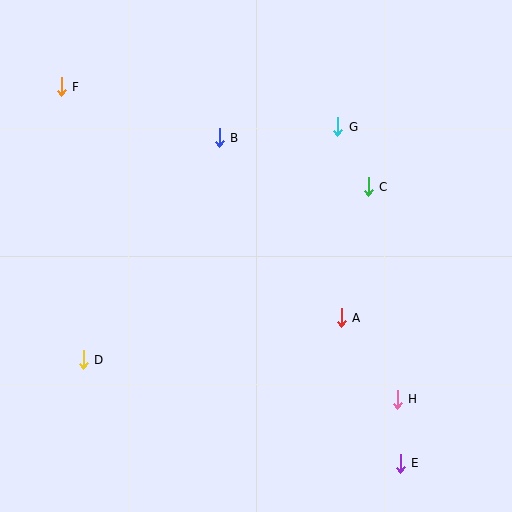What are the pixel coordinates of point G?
Point G is at (338, 127).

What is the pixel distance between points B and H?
The distance between B and H is 316 pixels.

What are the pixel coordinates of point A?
Point A is at (341, 318).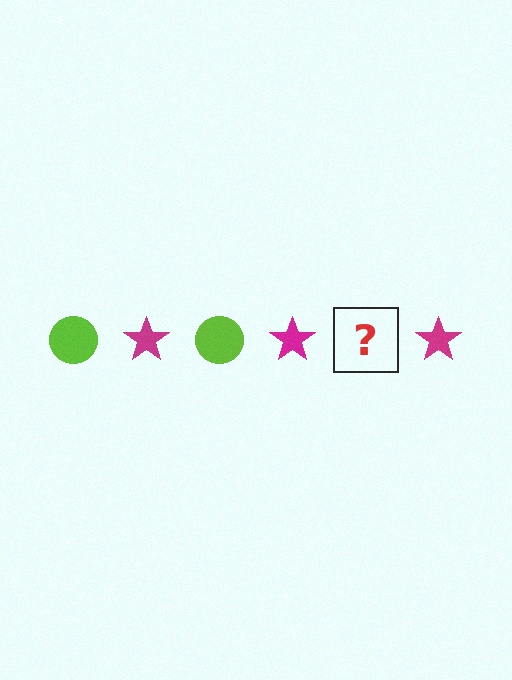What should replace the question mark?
The question mark should be replaced with a lime circle.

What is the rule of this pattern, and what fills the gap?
The rule is that the pattern alternates between lime circle and magenta star. The gap should be filled with a lime circle.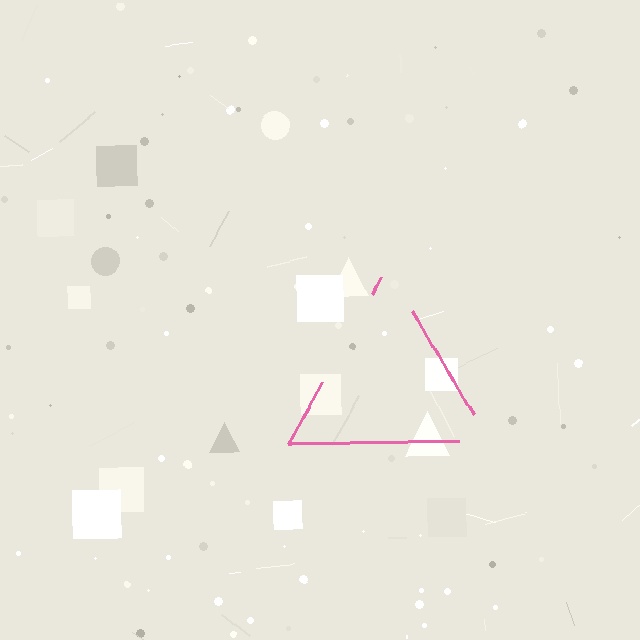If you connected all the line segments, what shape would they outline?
They would outline a triangle.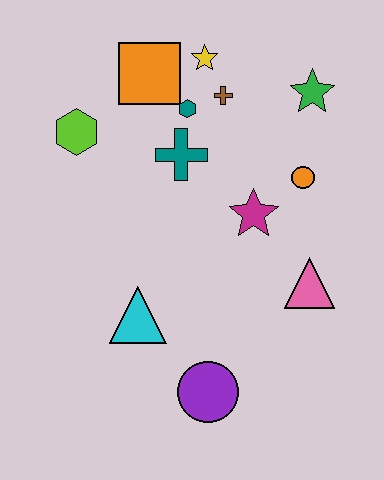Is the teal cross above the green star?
No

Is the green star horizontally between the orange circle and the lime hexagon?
No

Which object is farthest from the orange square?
The purple circle is farthest from the orange square.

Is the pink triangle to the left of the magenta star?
No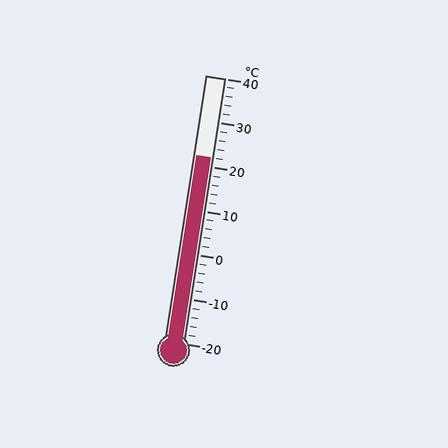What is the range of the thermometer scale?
The thermometer scale ranges from -20°C to 40°C.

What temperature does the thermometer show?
The thermometer shows approximately 22°C.